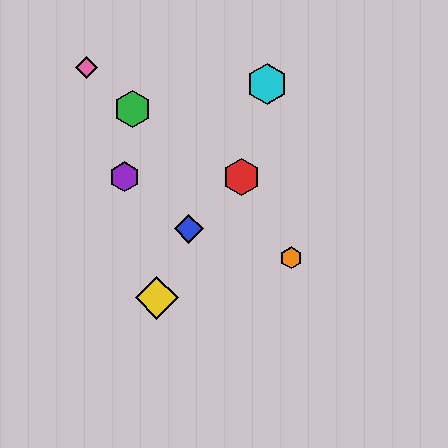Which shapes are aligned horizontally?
The red hexagon, the purple hexagon are aligned horizontally.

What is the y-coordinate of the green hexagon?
The green hexagon is at y≈109.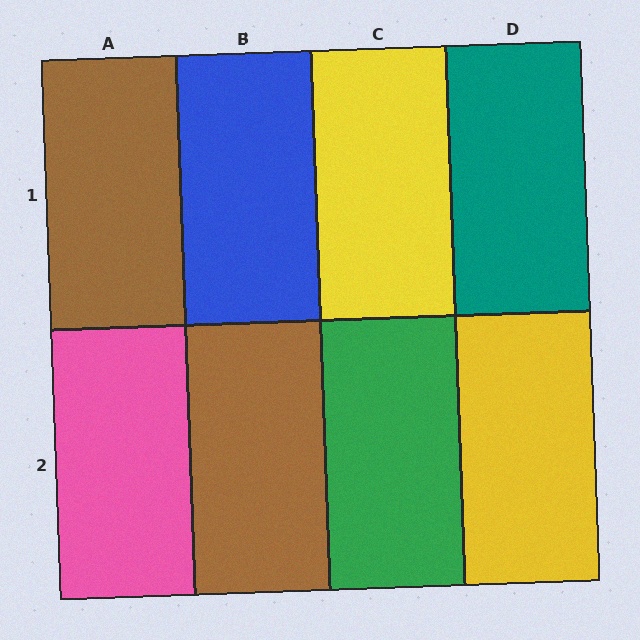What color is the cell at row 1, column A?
Brown.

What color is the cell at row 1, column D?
Teal.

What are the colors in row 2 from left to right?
Pink, brown, green, yellow.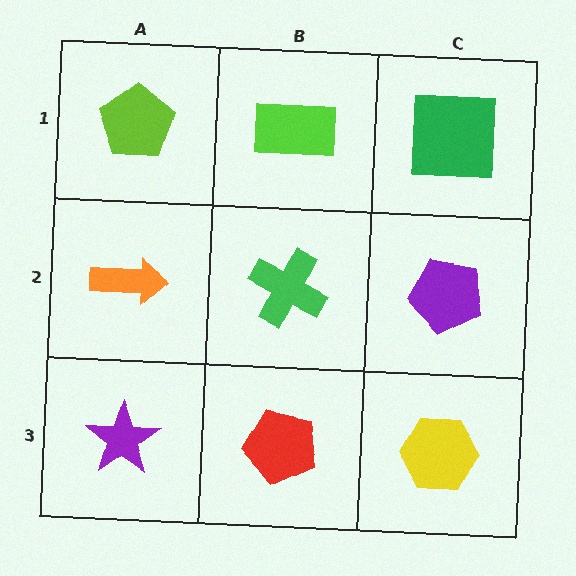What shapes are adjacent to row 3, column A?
An orange arrow (row 2, column A), a red pentagon (row 3, column B).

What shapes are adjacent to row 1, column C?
A purple pentagon (row 2, column C), a lime rectangle (row 1, column B).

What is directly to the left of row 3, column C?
A red pentagon.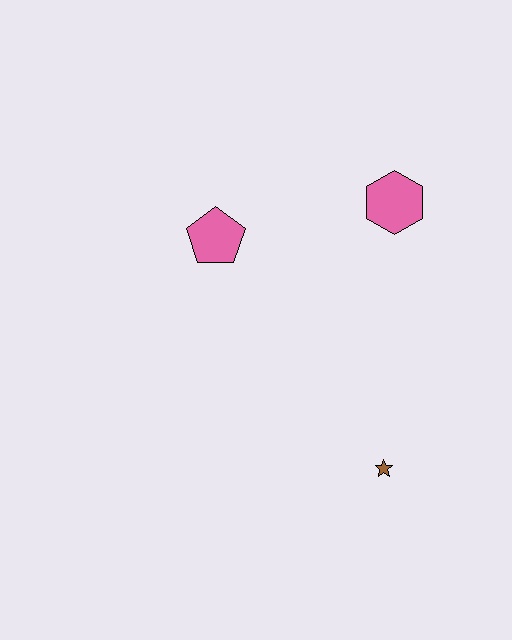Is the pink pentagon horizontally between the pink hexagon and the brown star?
No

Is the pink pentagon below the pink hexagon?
Yes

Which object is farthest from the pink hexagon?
The brown star is farthest from the pink hexagon.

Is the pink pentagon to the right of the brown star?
No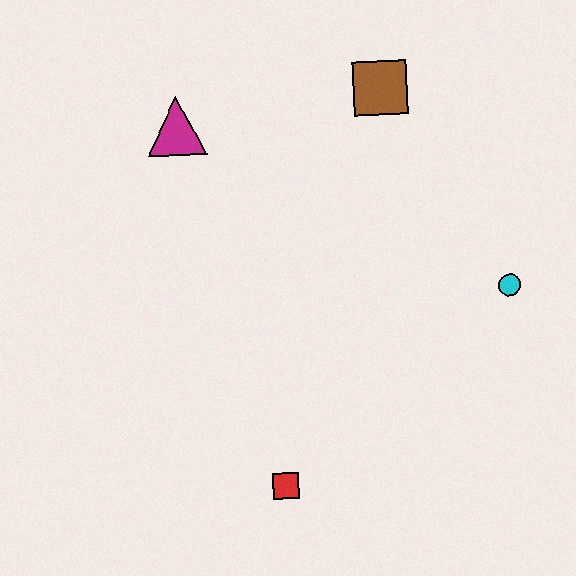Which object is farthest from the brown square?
The red square is farthest from the brown square.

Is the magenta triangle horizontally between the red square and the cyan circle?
No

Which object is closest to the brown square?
The magenta triangle is closest to the brown square.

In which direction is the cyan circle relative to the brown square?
The cyan circle is below the brown square.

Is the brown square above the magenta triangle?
Yes